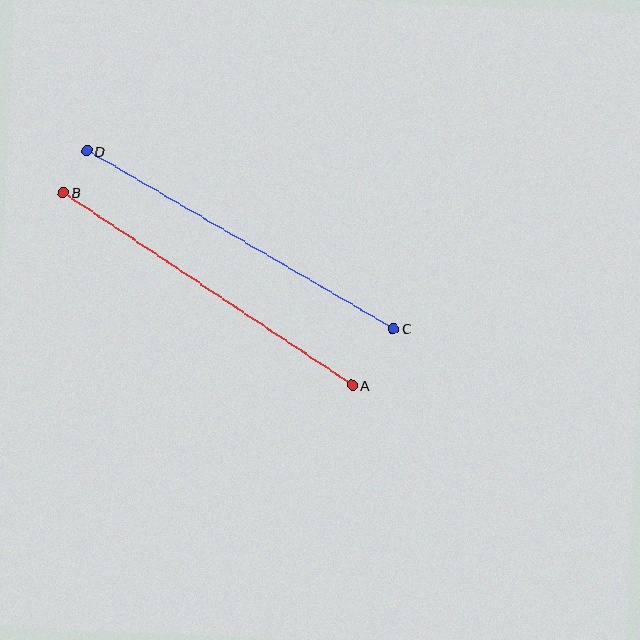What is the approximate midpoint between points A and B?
The midpoint is at approximately (208, 289) pixels.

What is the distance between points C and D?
The distance is approximately 355 pixels.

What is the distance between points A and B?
The distance is approximately 348 pixels.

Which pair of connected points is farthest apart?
Points C and D are farthest apart.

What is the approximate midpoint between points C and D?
The midpoint is at approximately (240, 240) pixels.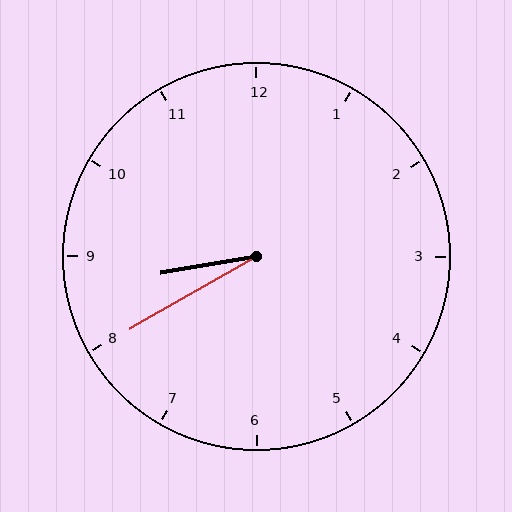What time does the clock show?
8:40.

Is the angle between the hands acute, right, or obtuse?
It is acute.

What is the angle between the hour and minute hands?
Approximately 20 degrees.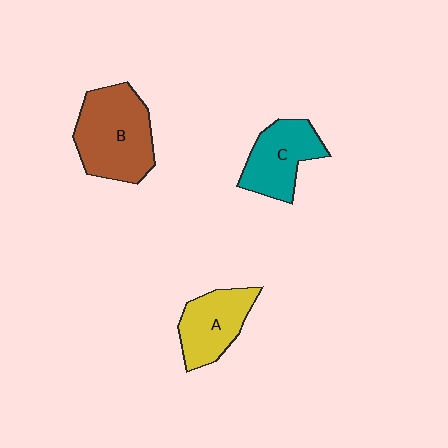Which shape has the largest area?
Shape B (brown).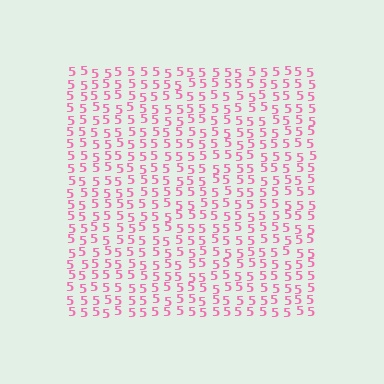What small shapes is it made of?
It is made of small digit 5's.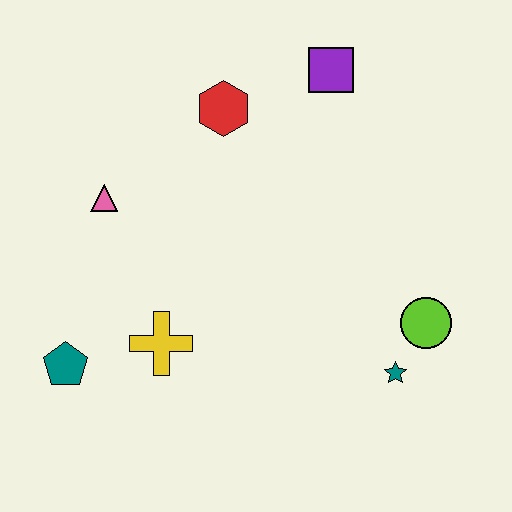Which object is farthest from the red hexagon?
The teal star is farthest from the red hexagon.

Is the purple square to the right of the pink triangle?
Yes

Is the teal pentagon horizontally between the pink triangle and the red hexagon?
No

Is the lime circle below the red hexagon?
Yes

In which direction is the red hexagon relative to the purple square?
The red hexagon is to the left of the purple square.